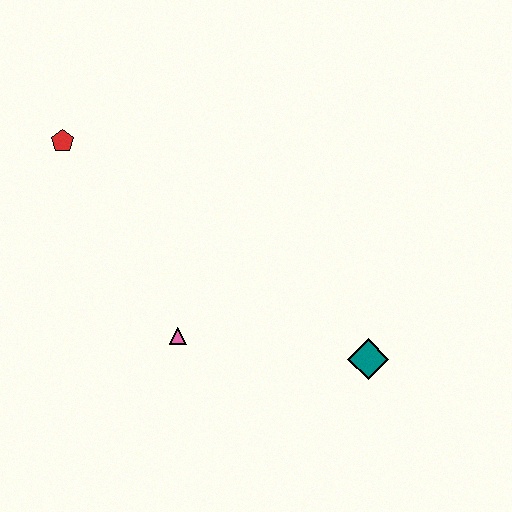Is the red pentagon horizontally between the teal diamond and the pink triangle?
No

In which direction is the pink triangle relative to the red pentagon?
The pink triangle is below the red pentagon.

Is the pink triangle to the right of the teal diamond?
No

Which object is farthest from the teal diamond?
The red pentagon is farthest from the teal diamond.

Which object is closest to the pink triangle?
The teal diamond is closest to the pink triangle.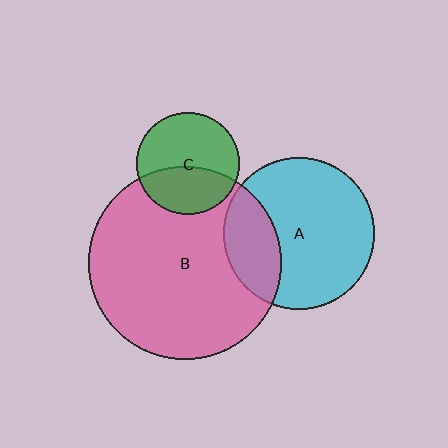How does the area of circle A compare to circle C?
Approximately 2.2 times.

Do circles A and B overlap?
Yes.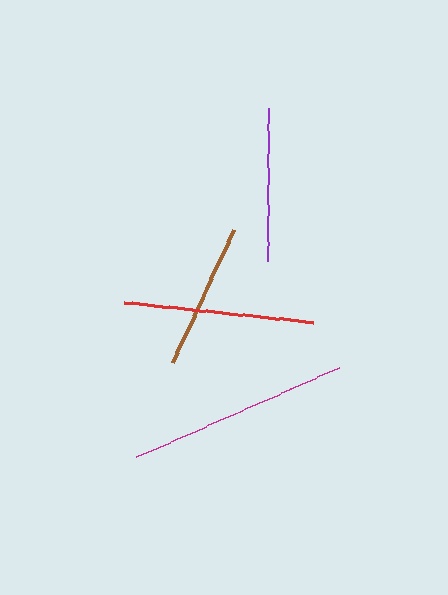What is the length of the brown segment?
The brown segment is approximately 147 pixels long.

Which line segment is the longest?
The magenta line is the longest at approximately 222 pixels.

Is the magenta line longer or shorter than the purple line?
The magenta line is longer than the purple line.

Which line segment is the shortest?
The brown line is the shortest at approximately 147 pixels.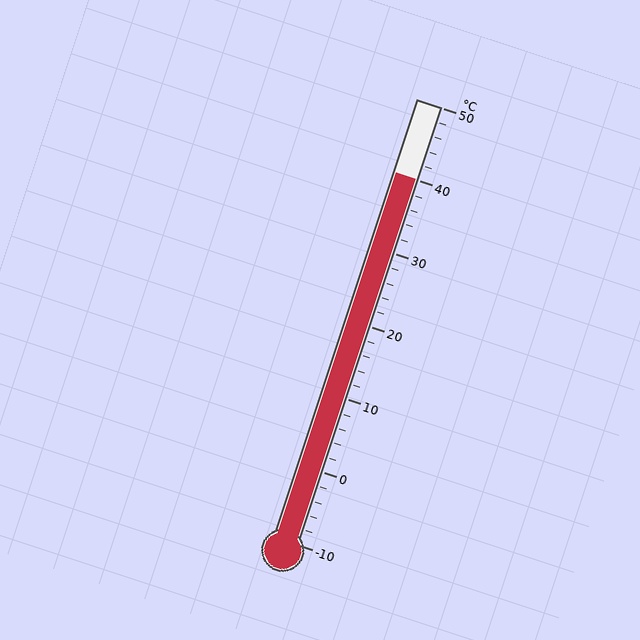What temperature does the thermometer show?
The thermometer shows approximately 40°C.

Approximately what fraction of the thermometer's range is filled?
The thermometer is filled to approximately 85% of its range.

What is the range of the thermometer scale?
The thermometer scale ranges from -10°C to 50°C.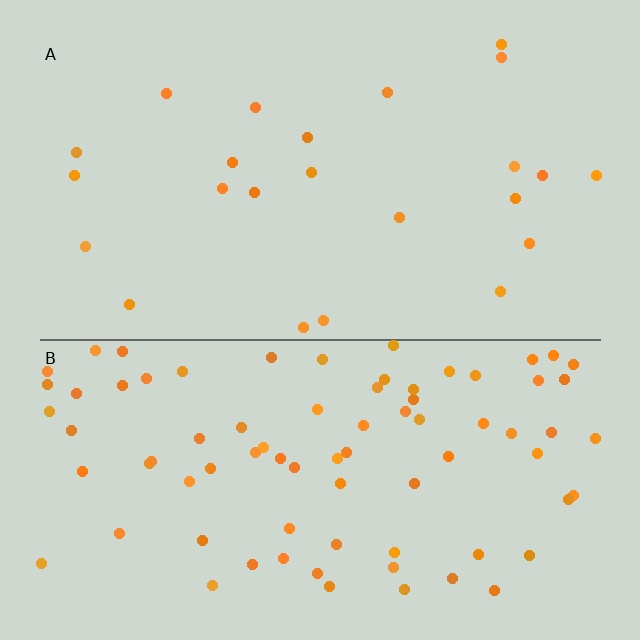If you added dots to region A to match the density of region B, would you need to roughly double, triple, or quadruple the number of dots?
Approximately triple.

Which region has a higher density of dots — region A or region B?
B (the bottom).